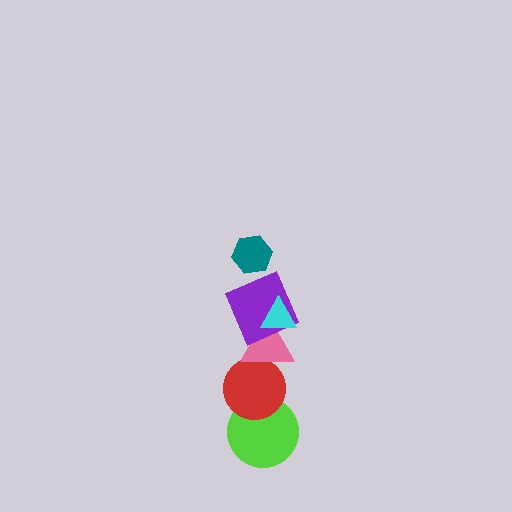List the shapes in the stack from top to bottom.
From top to bottom: the teal hexagon, the cyan triangle, the purple square, the pink triangle, the red circle, the lime circle.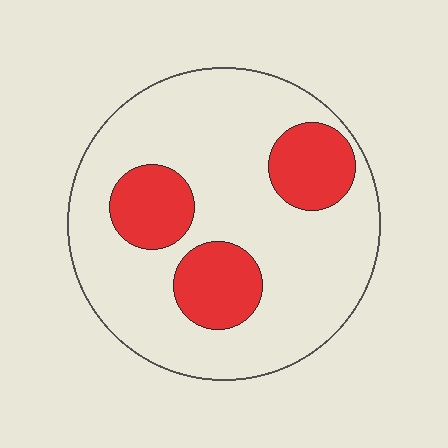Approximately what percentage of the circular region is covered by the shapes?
Approximately 25%.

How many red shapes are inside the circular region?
3.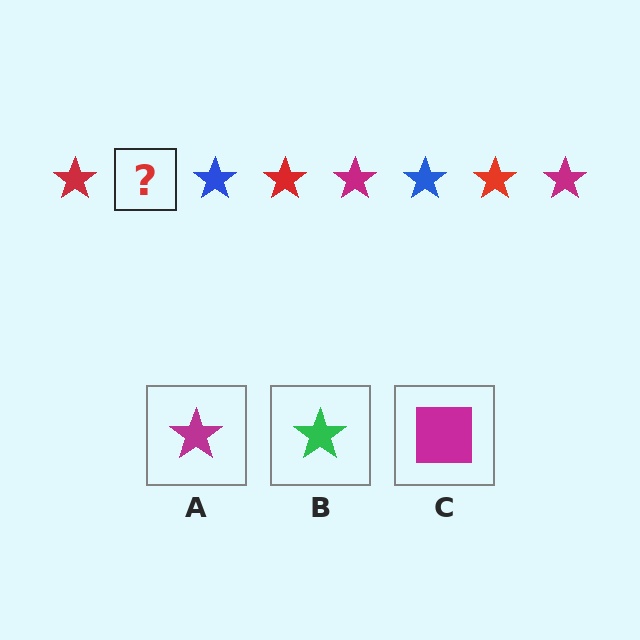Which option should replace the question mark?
Option A.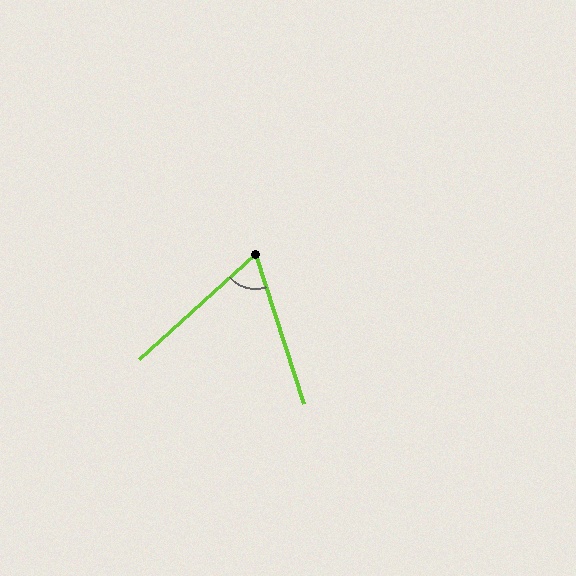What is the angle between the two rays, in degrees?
Approximately 66 degrees.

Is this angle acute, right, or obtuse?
It is acute.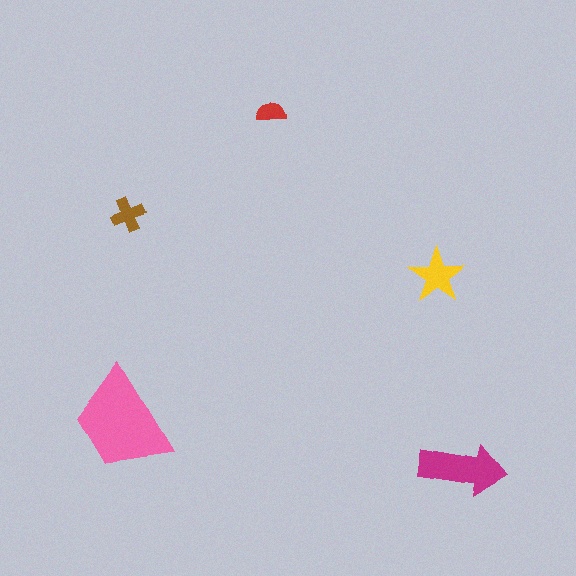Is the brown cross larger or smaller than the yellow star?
Smaller.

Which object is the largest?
The pink trapezoid.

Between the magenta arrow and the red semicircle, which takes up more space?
The magenta arrow.